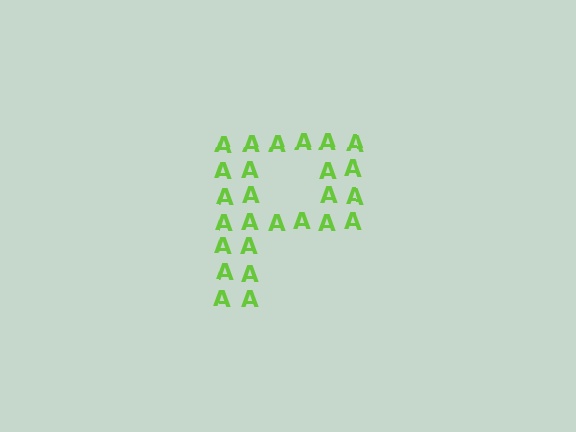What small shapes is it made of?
It is made of small letter A's.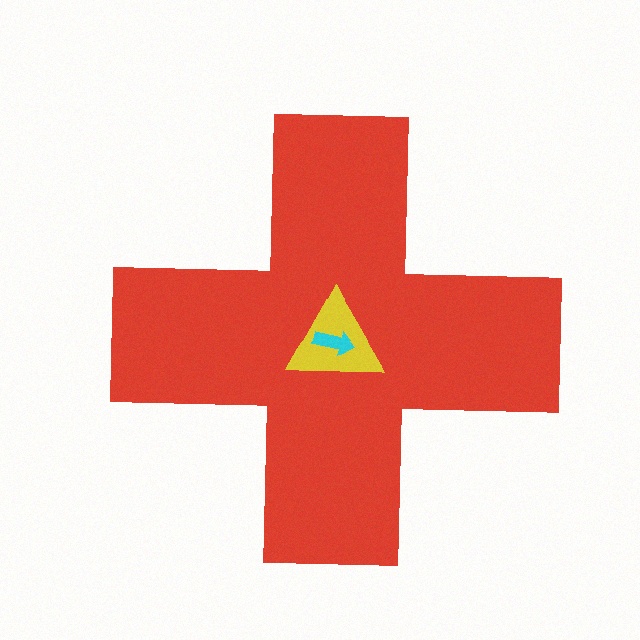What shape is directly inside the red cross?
The yellow triangle.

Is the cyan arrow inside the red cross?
Yes.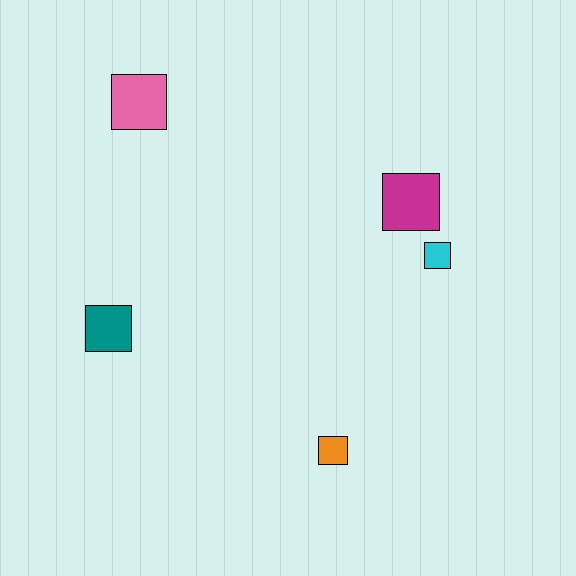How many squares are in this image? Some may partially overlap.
There are 5 squares.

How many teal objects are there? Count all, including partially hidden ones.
There is 1 teal object.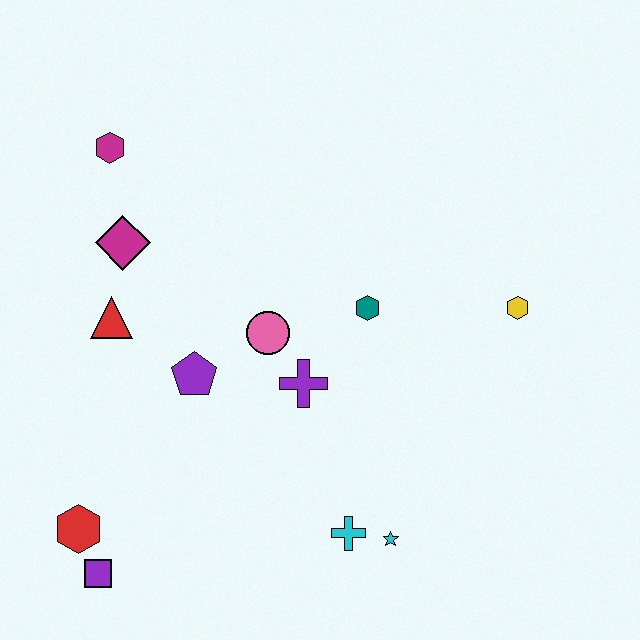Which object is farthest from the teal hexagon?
The purple square is farthest from the teal hexagon.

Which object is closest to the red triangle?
The magenta diamond is closest to the red triangle.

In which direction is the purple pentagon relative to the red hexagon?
The purple pentagon is above the red hexagon.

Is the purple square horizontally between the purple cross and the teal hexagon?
No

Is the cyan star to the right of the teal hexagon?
Yes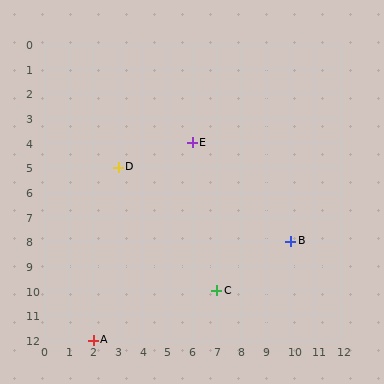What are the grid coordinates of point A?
Point A is at grid coordinates (2, 12).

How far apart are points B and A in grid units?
Points B and A are 8 columns and 4 rows apart (about 8.9 grid units diagonally).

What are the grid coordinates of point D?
Point D is at grid coordinates (3, 5).